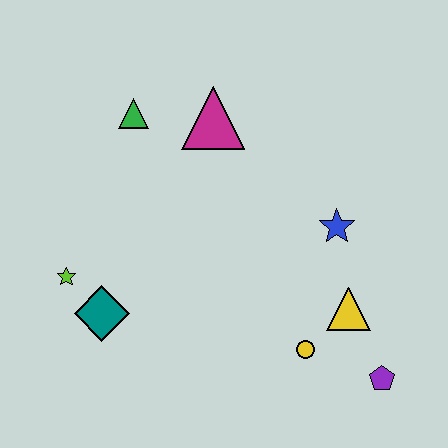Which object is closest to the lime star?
The teal diamond is closest to the lime star.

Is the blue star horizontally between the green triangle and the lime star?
No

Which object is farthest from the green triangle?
The purple pentagon is farthest from the green triangle.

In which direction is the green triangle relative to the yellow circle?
The green triangle is above the yellow circle.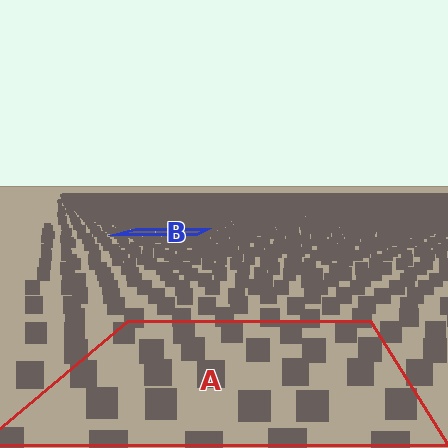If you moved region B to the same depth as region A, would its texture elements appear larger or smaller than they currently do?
They would appear larger. At a closer depth, the same texture elements are projected at a bigger on-screen size.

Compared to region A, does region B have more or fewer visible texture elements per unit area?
Region B has more texture elements per unit area — they are packed more densely because it is farther away.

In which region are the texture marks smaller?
The texture marks are smaller in region B, because it is farther away.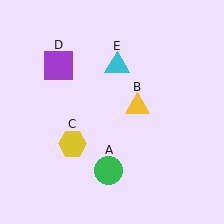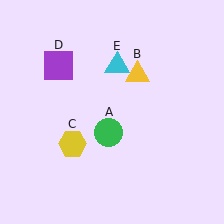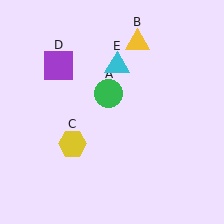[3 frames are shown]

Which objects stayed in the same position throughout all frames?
Yellow hexagon (object C) and purple square (object D) and cyan triangle (object E) remained stationary.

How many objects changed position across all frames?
2 objects changed position: green circle (object A), yellow triangle (object B).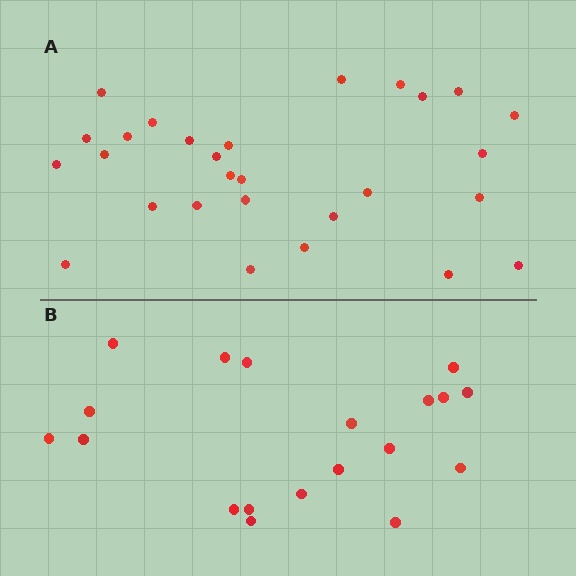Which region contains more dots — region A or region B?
Region A (the top region) has more dots.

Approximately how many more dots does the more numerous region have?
Region A has roughly 8 or so more dots than region B.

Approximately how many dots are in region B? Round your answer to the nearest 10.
About 20 dots. (The exact count is 19, which rounds to 20.)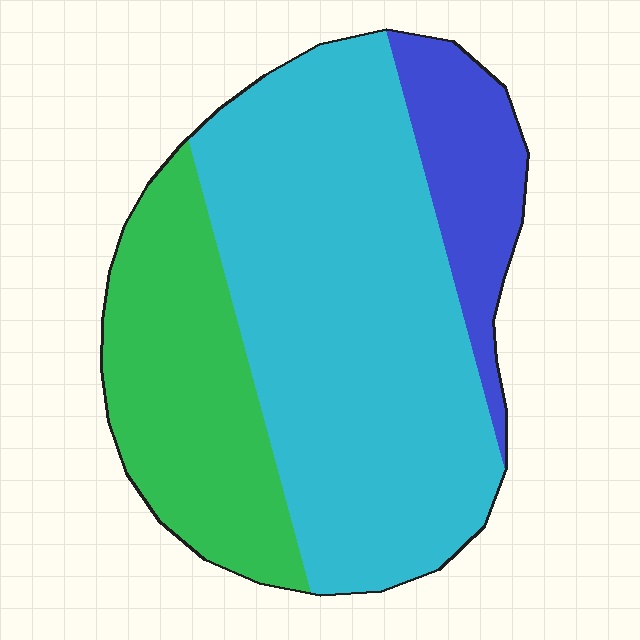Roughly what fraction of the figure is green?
Green takes up about one quarter (1/4) of the figure.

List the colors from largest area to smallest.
From largest to smallest: cyan, green, blue.